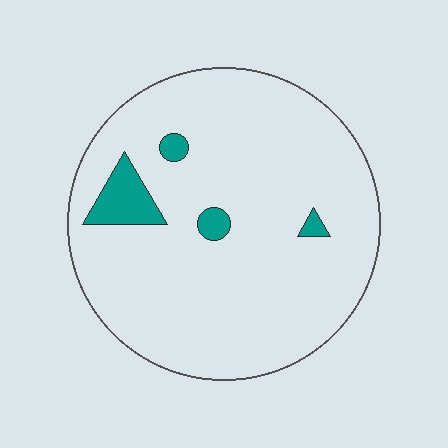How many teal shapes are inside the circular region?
4.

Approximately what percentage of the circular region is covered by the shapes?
Approximately 5%.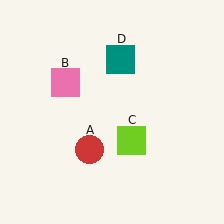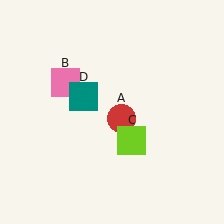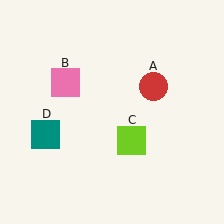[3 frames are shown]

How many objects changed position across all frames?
2 objects changed position: red circle (object A), teal square (object D).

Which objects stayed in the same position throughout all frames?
Pink square (object B) and lime square (object C) remained stationary.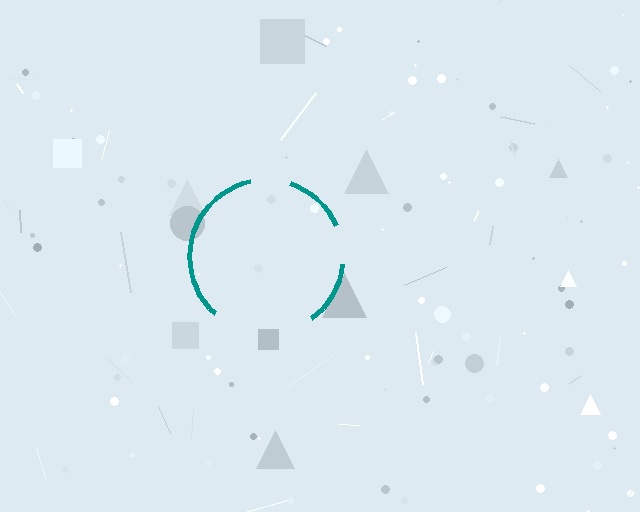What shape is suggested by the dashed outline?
The dashed outline suggests a circle.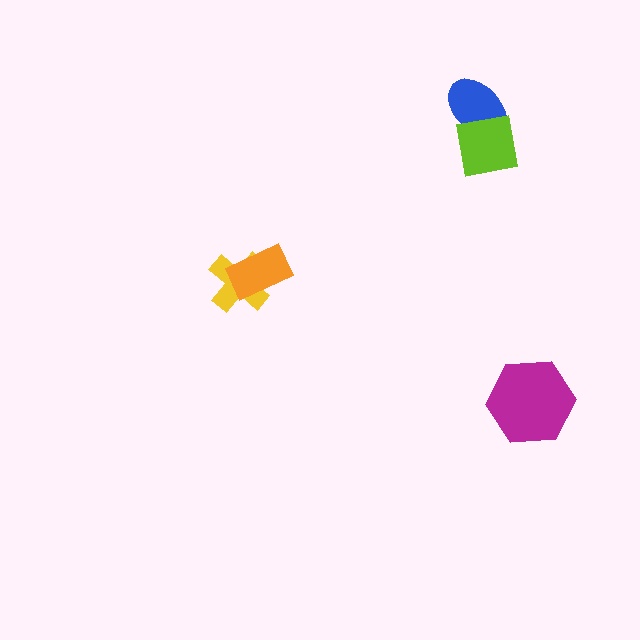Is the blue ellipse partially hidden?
Yes, it is partially covered by another shape.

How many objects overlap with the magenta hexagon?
0 objects overlap with the magenta hexagon.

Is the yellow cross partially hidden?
Yes, it is partially covered by another shape.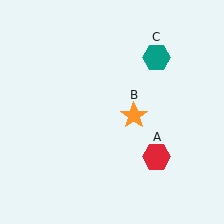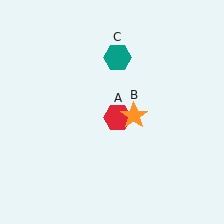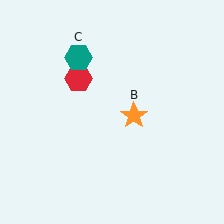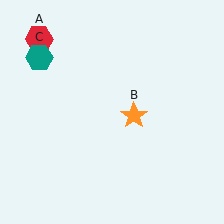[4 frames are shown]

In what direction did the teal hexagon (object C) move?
The teal hexagon (object C) moved left.